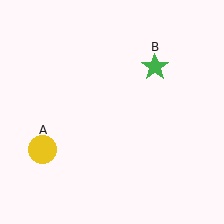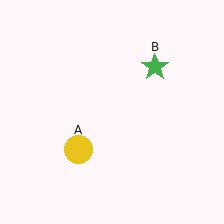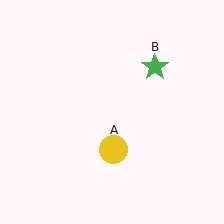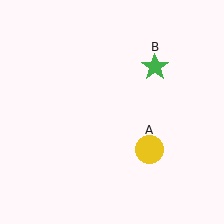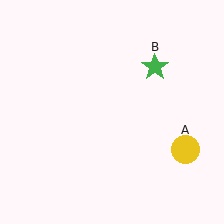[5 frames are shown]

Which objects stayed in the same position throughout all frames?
Green star (object B) remained stationary.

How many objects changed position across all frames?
1 object changed position: yellow circle (object A).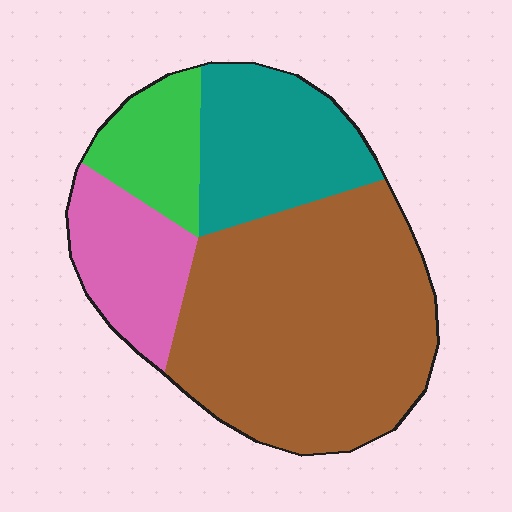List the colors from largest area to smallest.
From largest to smallest: brown, teal, pink, green.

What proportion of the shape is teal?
Teal takes up about one fifth (1/5) of the shape.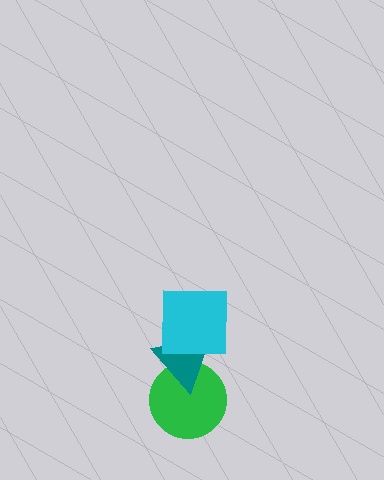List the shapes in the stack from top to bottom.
From top to bottom: the cyan square, the teal triangle, the green circle.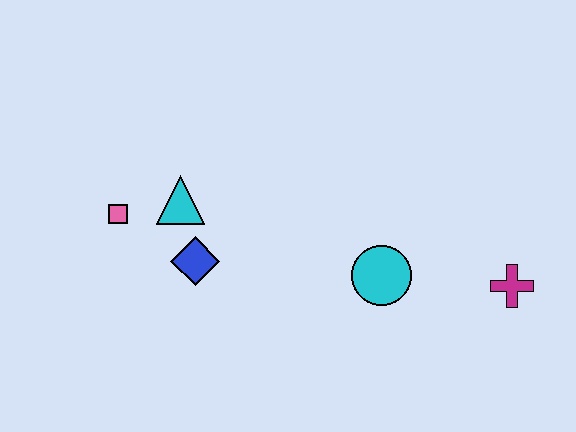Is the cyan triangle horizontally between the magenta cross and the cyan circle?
No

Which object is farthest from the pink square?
The magenta cross is farthest from the pink square.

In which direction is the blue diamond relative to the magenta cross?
The blue diamond is to the left of the magenta cross.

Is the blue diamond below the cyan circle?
No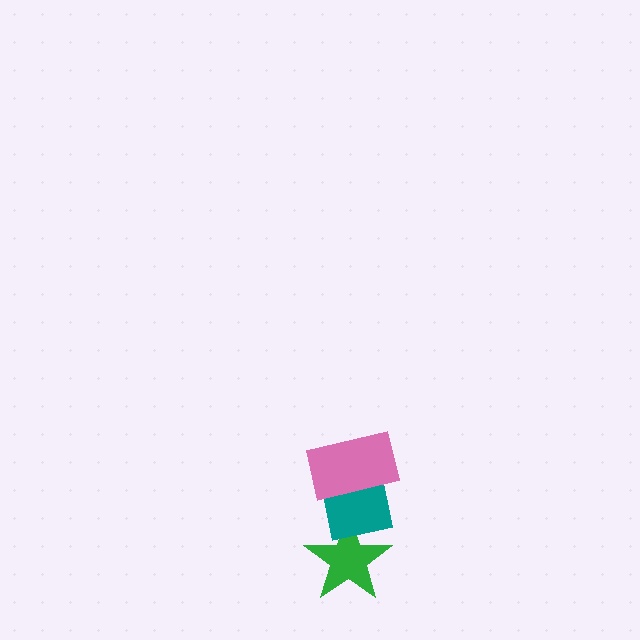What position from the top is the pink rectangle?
The pink rectangle is 1st from the top.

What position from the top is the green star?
The green star is 3rd from the top.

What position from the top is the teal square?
The teal square is 2nd from the top.